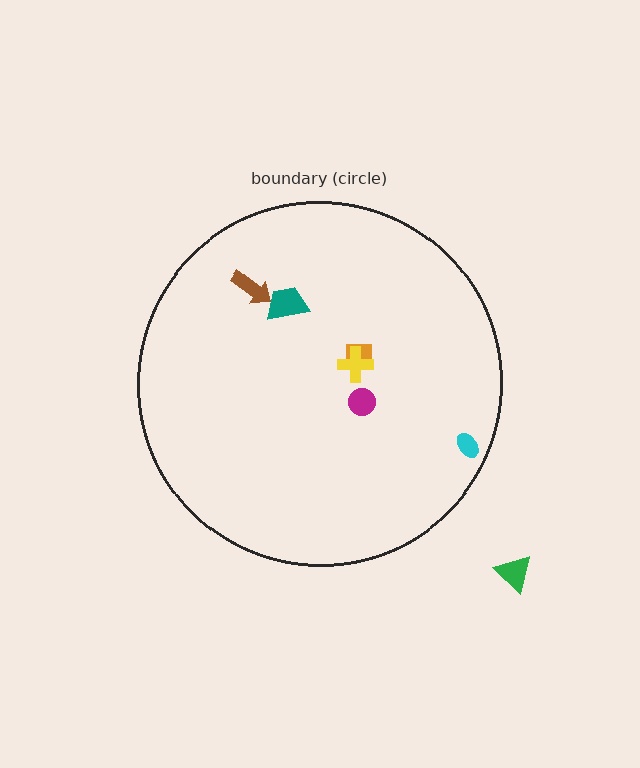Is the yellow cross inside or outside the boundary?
Inside.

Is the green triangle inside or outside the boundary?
Outside.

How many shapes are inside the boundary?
6 inside, 1 outside.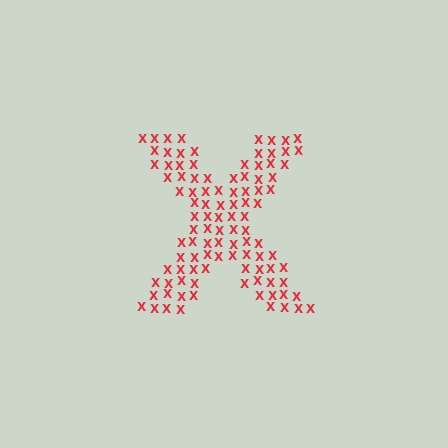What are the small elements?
The small elements are letter X's.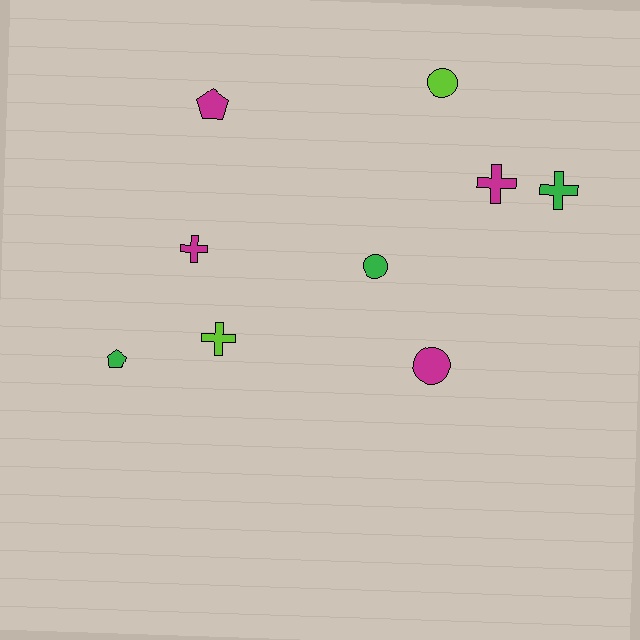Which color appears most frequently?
Magenta, with 4 objects.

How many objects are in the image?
There are 9 objects.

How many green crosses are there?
There is 1 green cross.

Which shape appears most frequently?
Cross, with 4 objects.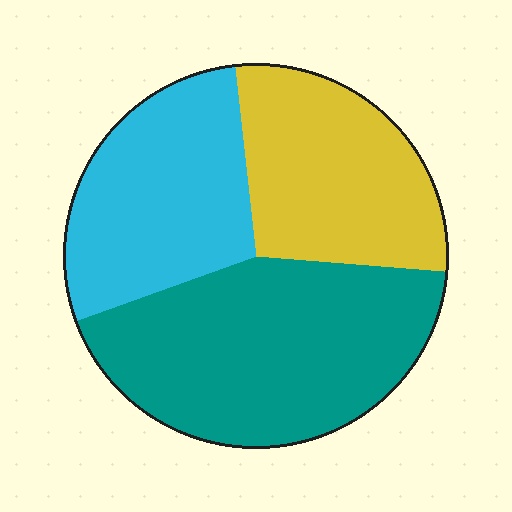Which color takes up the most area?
Teal, at roughly 45%.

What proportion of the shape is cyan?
Cyan takes up about one quarter (1/4) of the shape.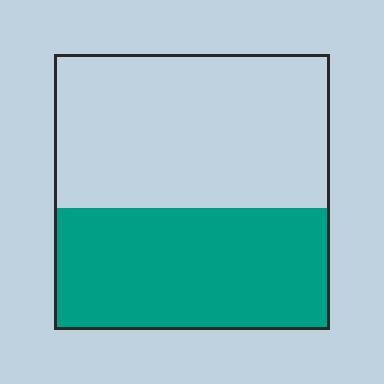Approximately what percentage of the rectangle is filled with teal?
Approximately 45%.